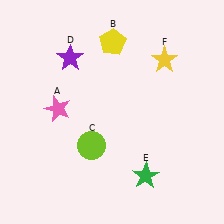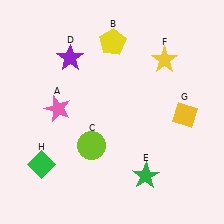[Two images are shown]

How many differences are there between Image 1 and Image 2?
There are 2 differences between the two images.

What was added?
A yellow diamond (G), a green diamond (H) were added in Image 2.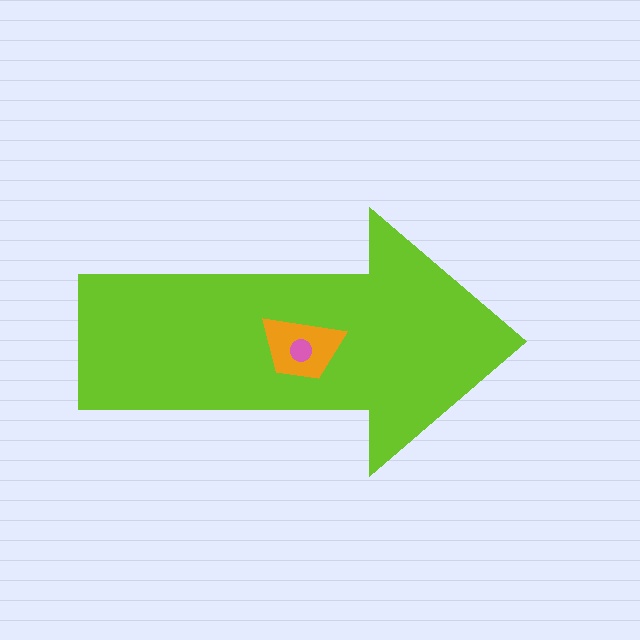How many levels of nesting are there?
3.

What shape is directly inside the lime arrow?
The orange trapezoid.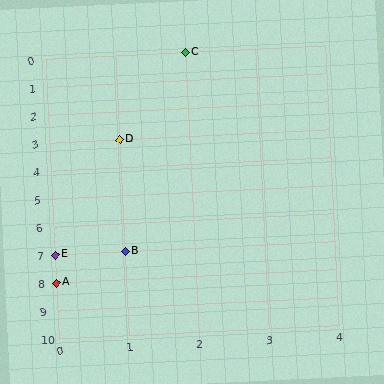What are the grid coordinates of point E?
Point E is at grid coordinates (0, 7).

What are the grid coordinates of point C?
Point C is at grid coordinates (2, 0).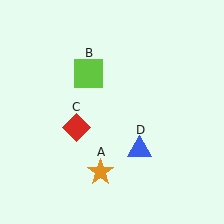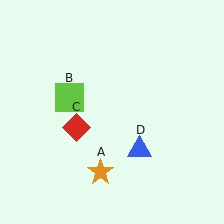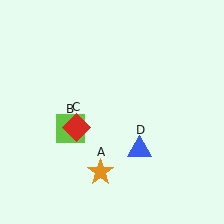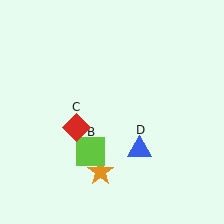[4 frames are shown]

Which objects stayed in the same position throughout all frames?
Orange star (object A) and red diamond (object C) and blue triangle (object D) remained stationary.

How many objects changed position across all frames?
1 object changed position: lime square (object B).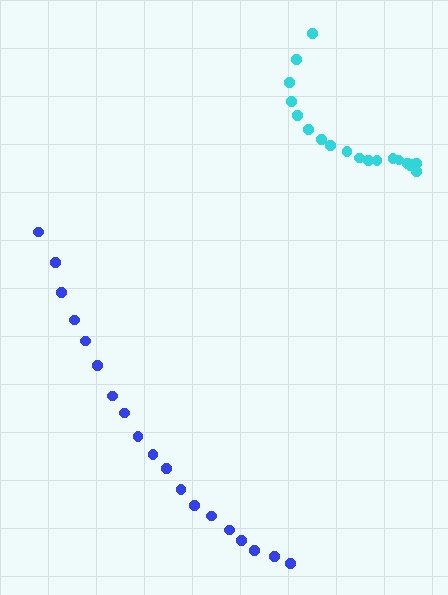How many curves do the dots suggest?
There are 2 distinct paths.